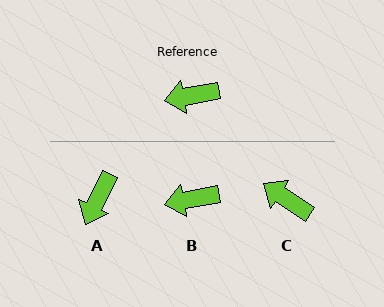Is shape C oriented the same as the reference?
No, it is off by about 44 degrees.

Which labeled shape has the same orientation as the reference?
B.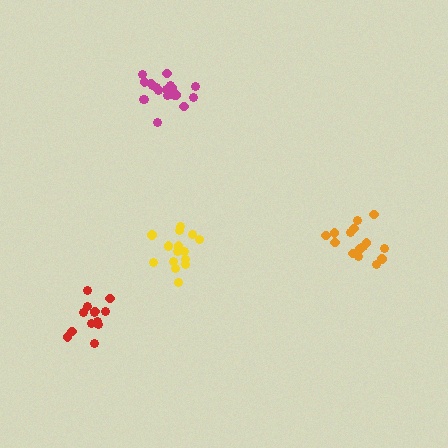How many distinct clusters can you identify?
There are 4 distinct clusters.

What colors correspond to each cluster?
The clusters are colored: magenta, yellow, red, orange.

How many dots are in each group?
Group 1: 19 dots, Group 2: 17 dots, Group 3: 14 dots, Group 4: 15 dots (65 total).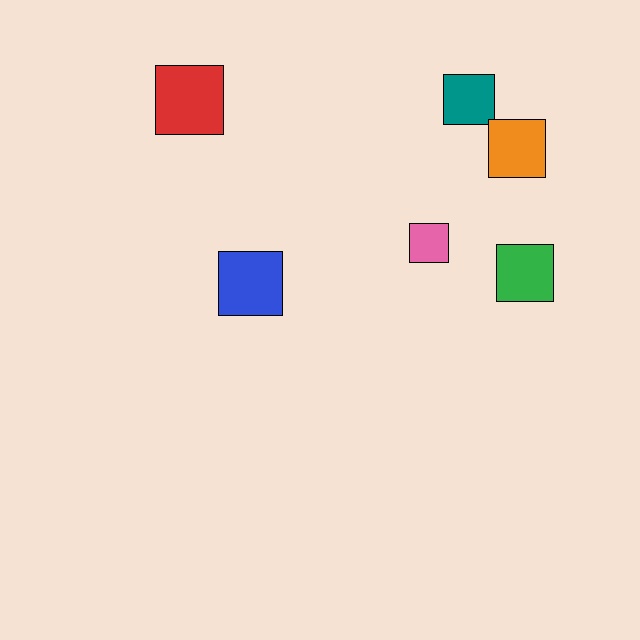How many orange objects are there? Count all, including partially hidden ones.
There is 1 orange object.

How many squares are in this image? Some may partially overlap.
There are 6 squares.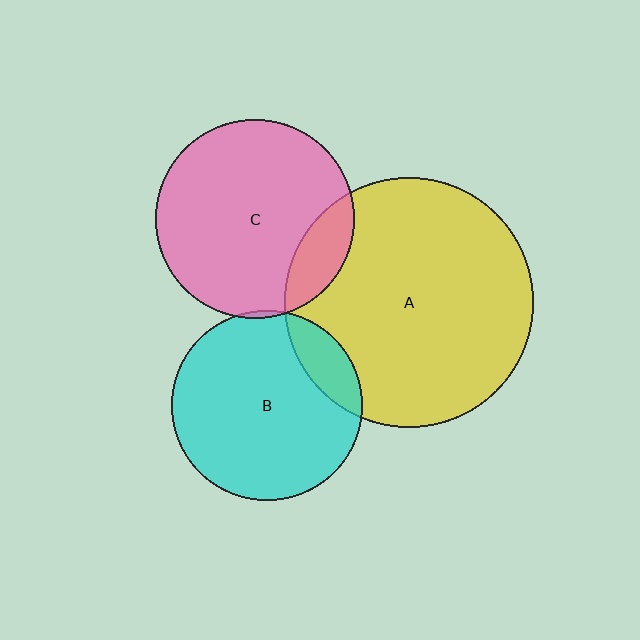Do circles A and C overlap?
Yes.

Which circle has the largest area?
Circle A (yellow).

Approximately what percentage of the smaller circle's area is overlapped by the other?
Approximately 15%.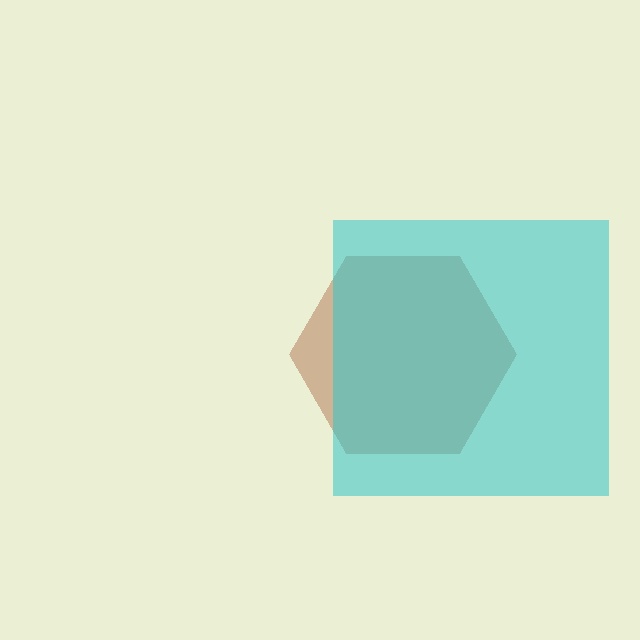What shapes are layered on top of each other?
The layered shapes are: a brown hexagon, a cyan square.